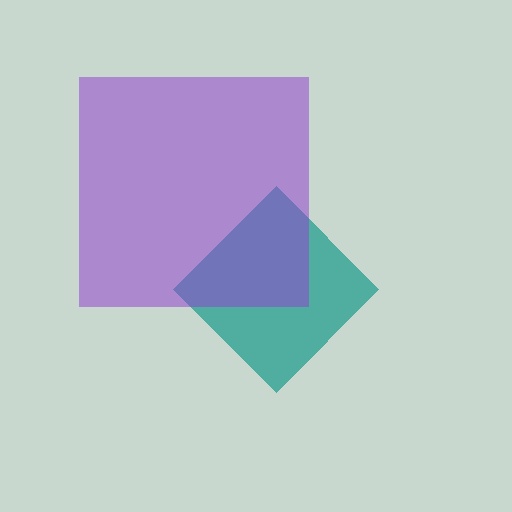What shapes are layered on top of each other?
The layered shapes are: a teal diamond, a purple square.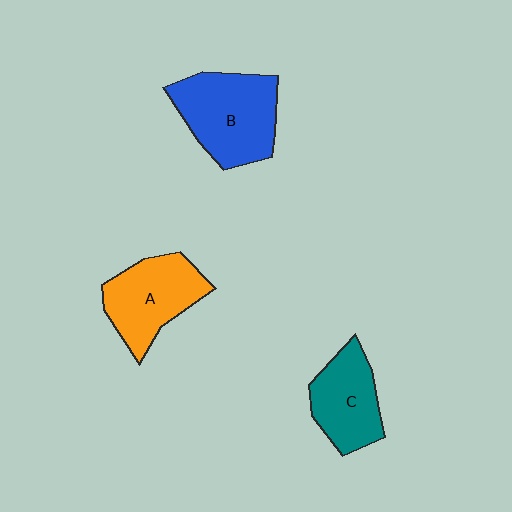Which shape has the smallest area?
Shape C (teal).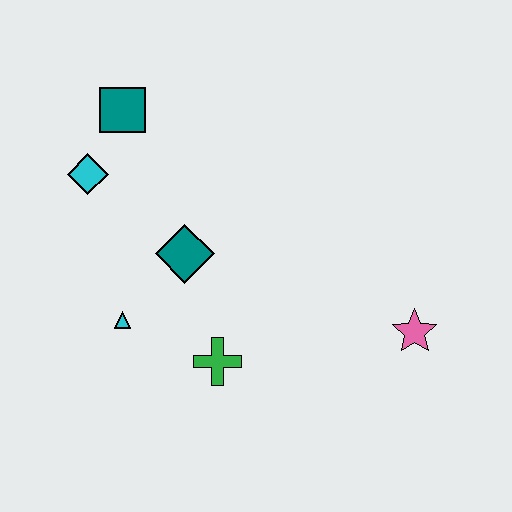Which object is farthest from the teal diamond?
The pink star is farthest from the teal diamond.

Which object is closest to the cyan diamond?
The teal square is closest to the cyan diamond.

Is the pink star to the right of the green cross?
Yes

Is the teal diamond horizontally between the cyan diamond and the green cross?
Yes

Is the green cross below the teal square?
Yes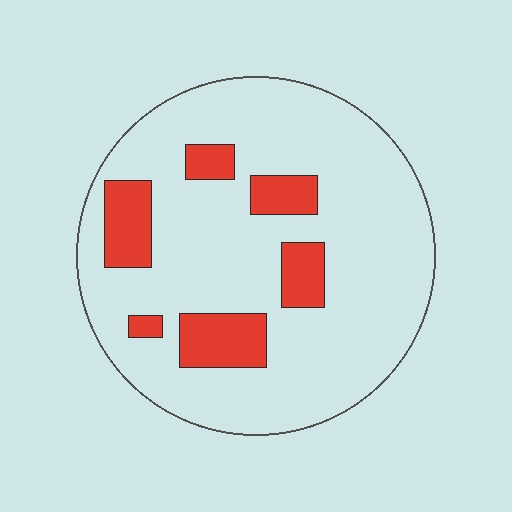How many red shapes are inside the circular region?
6.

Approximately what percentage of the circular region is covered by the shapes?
Approximately 15%.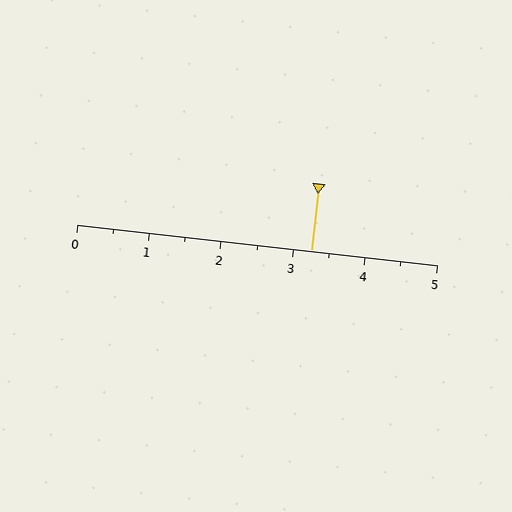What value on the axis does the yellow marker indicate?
The marker indicates approximately 3.2.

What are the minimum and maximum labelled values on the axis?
The axis runs from 0 to 5.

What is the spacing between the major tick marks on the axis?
The major ticks are spaced 1 apart.